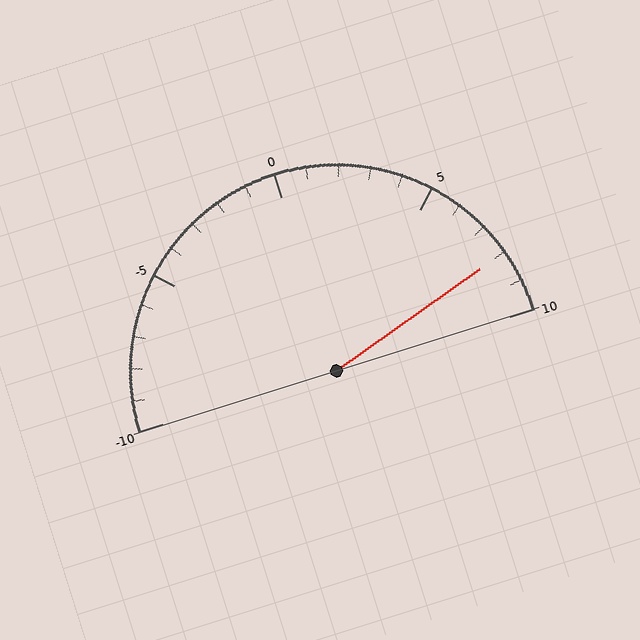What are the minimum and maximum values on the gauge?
The gauge ranges from -10 to 10.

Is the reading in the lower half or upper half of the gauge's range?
The reading is in the upper half of the range (-10 to 10).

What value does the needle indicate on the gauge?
The needle indicates approximately 8.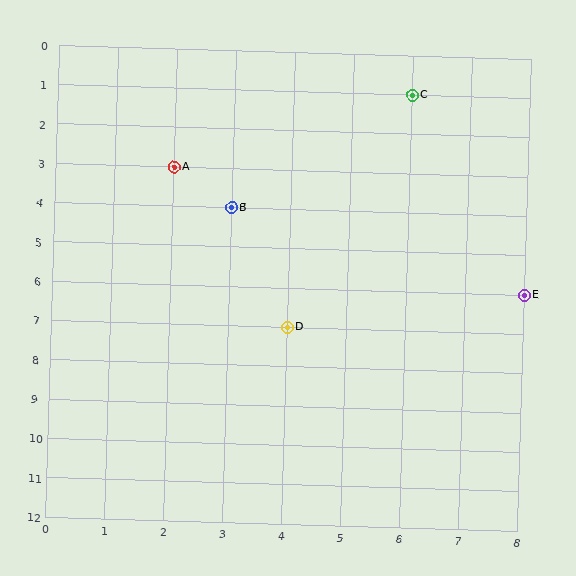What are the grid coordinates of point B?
Point B is at grid coordinates (3, 4).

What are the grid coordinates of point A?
Point A is at grid coordinates (2, 3).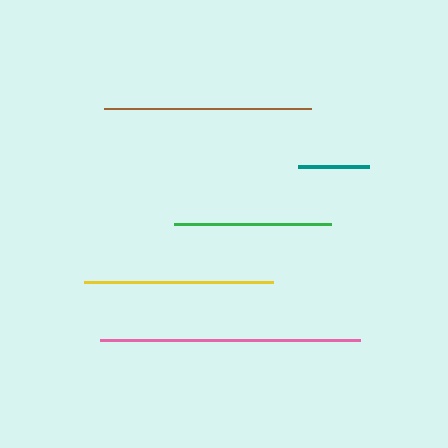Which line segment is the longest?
The pink line is the longest at approximately 260 pixels.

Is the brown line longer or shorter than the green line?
The brown line is longer than the green line.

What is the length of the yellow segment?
The yellow segment is approximately 188 pixels long.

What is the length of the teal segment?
The teal segment is approximately 71 pixels long.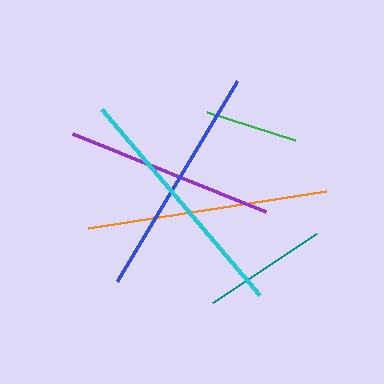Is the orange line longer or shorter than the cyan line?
The cyan line is longer than the orange line.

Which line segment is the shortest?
The green line is the shortest at approximately 93 pixels.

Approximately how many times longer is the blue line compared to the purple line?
The blue line is approximately 1.1 times the length of the purple line.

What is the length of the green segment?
The green segment is approximately 93 pixels long.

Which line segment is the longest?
The cyan line is the longest at approximately 244 pixels.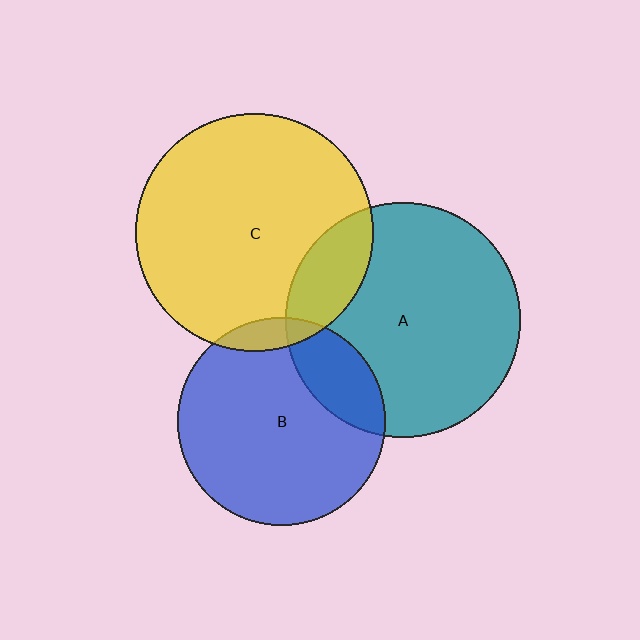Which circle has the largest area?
Circle C (yellow).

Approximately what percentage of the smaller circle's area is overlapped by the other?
Approximately 15%.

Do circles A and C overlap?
Yes.